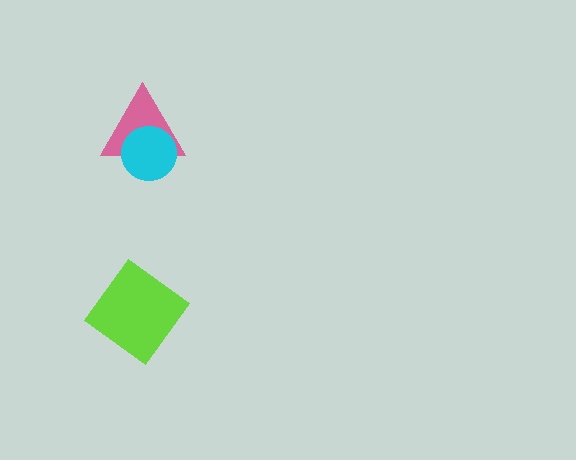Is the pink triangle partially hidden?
Yes, it is partially covered by another shape.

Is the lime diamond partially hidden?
No, no other shape covers it.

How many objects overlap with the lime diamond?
0 objects overlap with the lime diamond.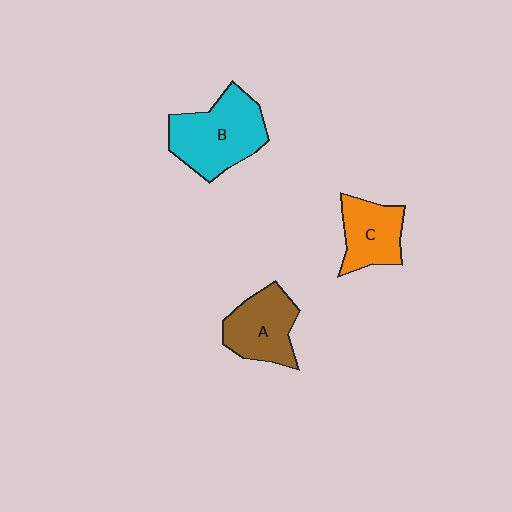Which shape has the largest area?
Shape B (cyan).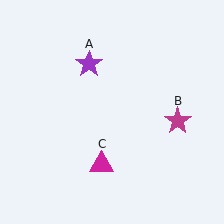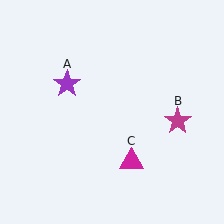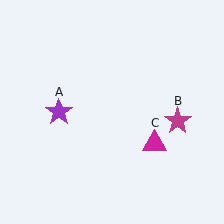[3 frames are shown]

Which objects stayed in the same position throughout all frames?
Magenta star (object B) remained stationary.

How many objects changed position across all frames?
2 objects changed position: purple star (object A), magenta triangle (object C).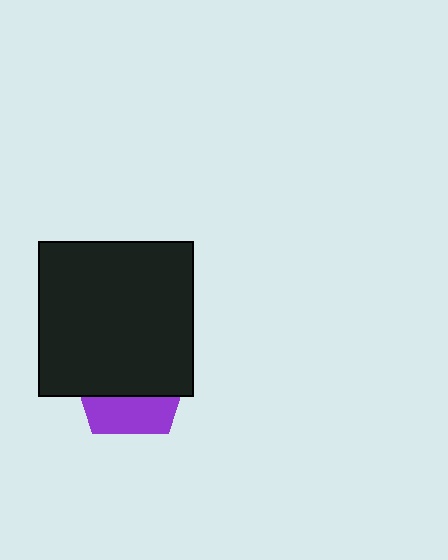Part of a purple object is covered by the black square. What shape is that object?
It is a pentagon.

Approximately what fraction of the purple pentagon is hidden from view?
Roughly 68% of the purple pentagon is hidden behind the black square.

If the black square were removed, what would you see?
You would see the complete purple pentagon.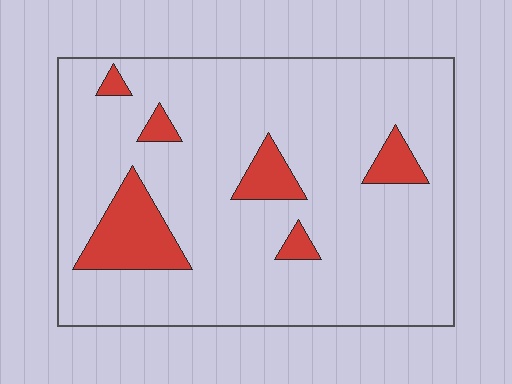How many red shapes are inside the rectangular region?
6.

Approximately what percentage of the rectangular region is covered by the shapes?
Approximately 15%.